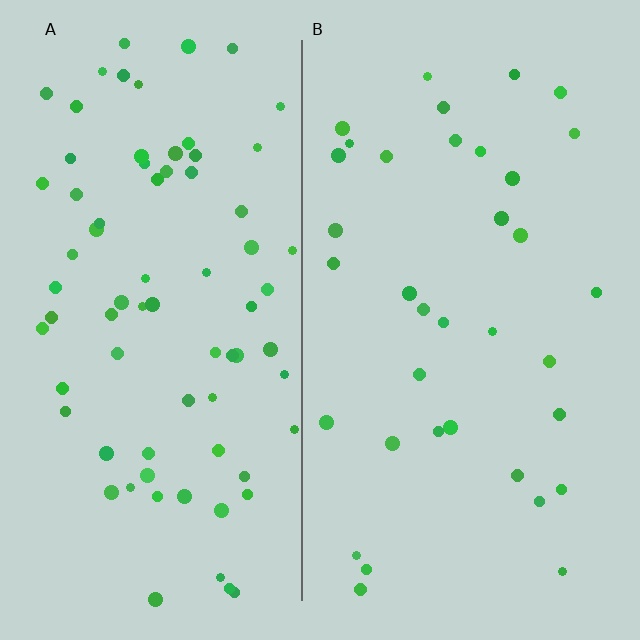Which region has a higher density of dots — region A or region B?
A (the left).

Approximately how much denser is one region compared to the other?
Approximately 2.1× — region A over region B.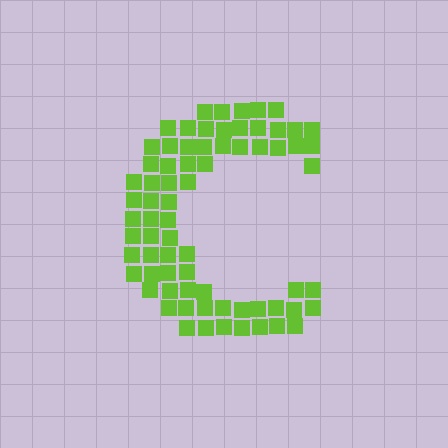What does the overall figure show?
The overall figure shows the letter C.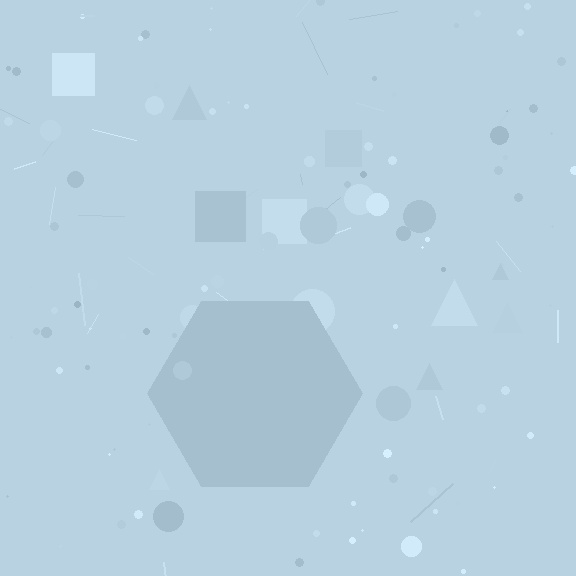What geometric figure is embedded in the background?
A hexagon is embedded in the background.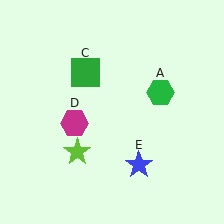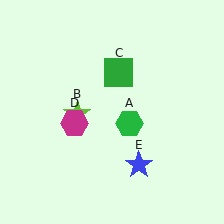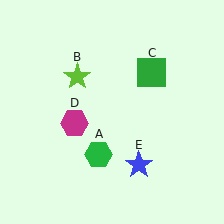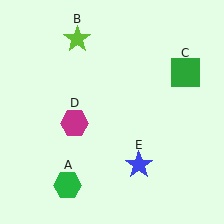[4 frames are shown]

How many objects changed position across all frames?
3 objects changed position: green hexagon (object A), lime star (object B), green square (object C).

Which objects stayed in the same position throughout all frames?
Magenta hexagon (object D) and blue star (object E) remained stationary.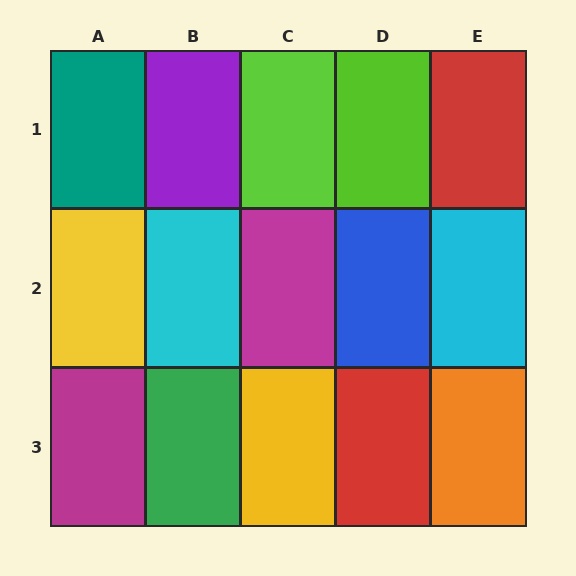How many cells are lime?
2 cells are lime.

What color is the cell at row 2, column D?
Blue.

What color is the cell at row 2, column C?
Magenta.